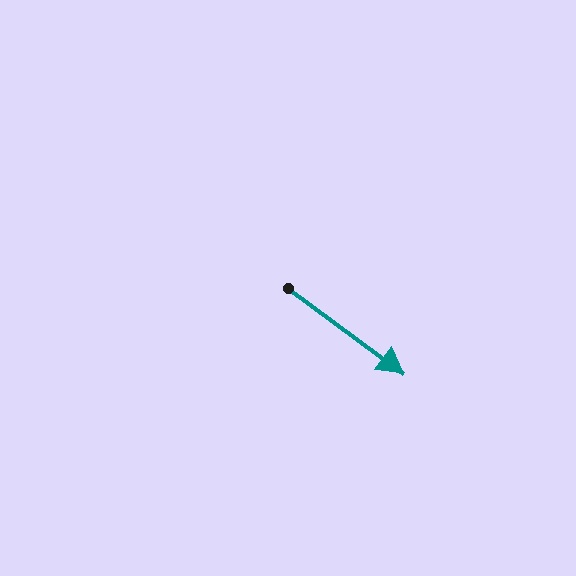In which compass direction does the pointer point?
Southeast.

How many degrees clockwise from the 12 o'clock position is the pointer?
Approximately 127 degrees.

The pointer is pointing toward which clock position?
Roughly 4 o'clock.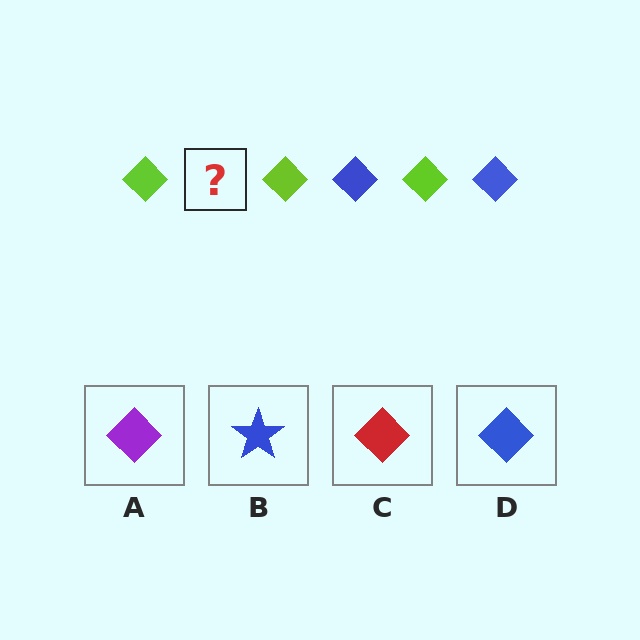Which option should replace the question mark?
Option D.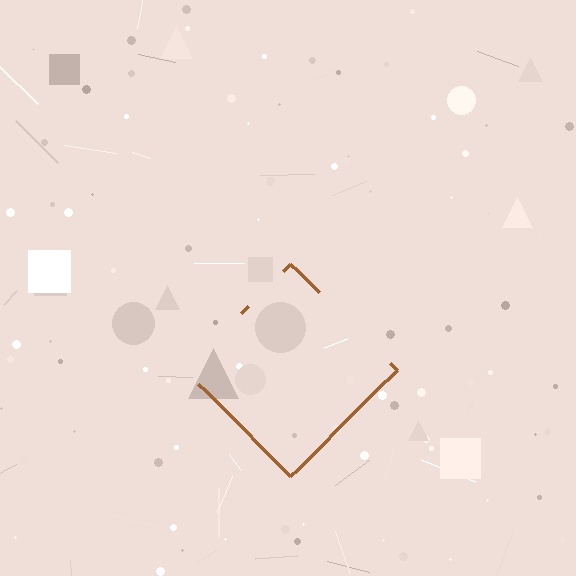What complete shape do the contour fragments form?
The contour fragments form a diamond.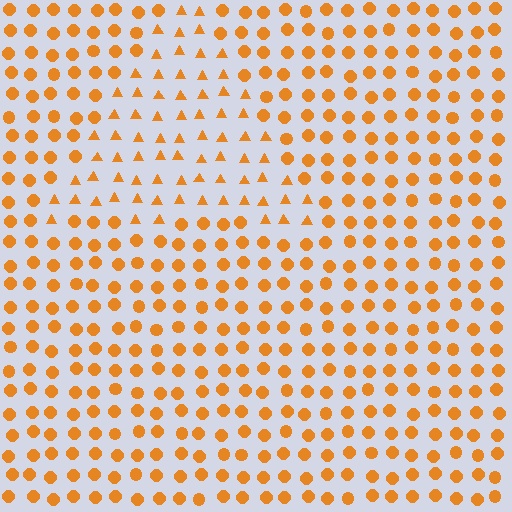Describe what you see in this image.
The image is filled with small orange elements arranged in a uniform grid. A triangle-shaped region contains triangles, while the surrounding area contains circles. The boundary is defined purely by the change in element shape.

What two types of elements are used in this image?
The image uses triangles inside the triangle region and circles outside it.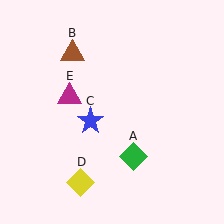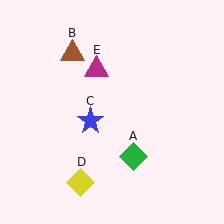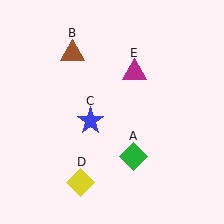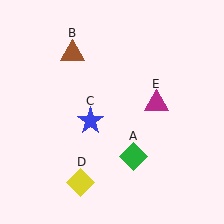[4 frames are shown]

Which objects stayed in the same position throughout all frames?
Green diamond (object A) and brown triangle (object B) and blue star (object C) and yellow diamond (object D) remained stationary.